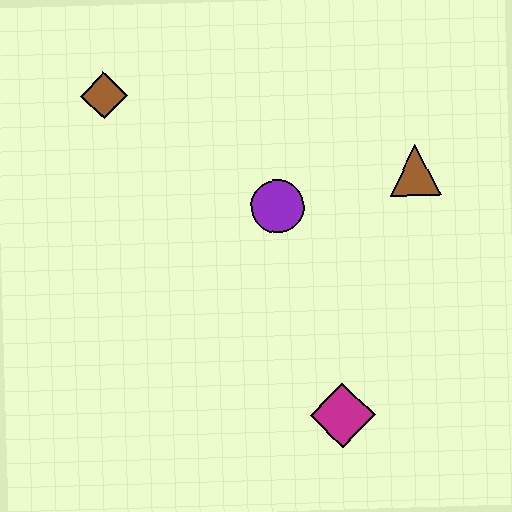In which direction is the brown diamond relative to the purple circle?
The brown diamond is to the left of the purple circle.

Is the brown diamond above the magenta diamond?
Yes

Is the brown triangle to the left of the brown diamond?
No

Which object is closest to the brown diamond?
The purple circle is closest to the brown diamond.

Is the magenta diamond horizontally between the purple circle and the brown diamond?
No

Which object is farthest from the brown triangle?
The brown diamond is farthest from the brown triangle.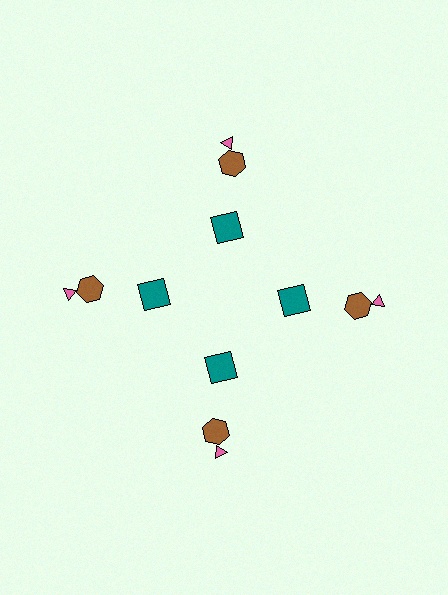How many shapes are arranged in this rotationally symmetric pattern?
There are 12 shapes, arranged in 4 groups of 3.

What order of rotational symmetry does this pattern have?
This pattern has 4-fold rotational symmetry.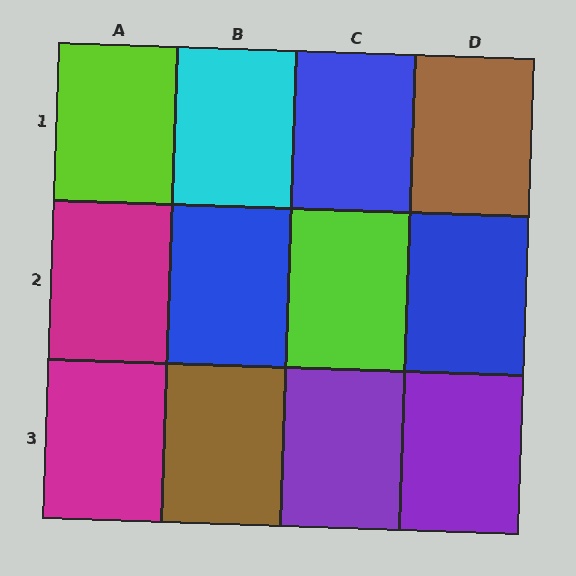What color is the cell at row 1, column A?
Lime.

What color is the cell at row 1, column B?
Cyan.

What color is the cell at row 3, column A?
Magenta.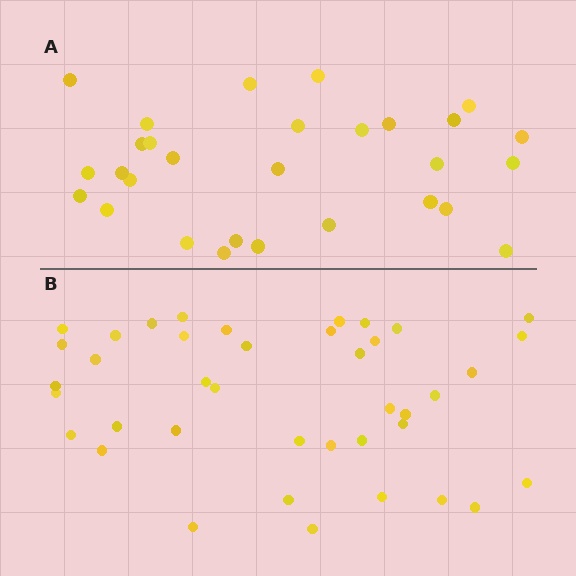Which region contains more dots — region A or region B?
Region B (the bottom region) has more dots.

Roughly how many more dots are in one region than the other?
Region B has roughly 12 or so more dots than region A.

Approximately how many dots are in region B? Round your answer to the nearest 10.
About 40 dots.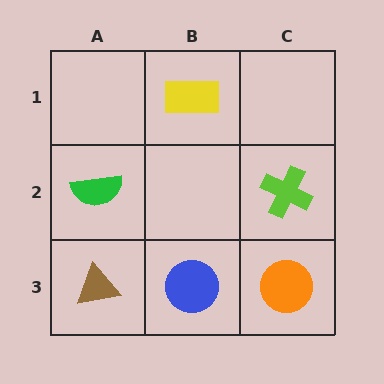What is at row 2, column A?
A green semicircle.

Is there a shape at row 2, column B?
No, that cell is empty.